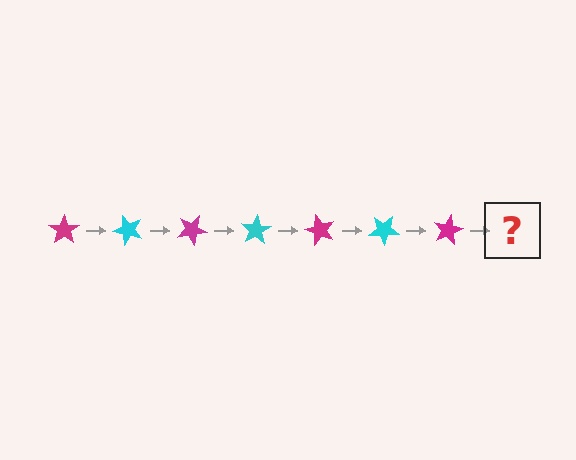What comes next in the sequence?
The next element should be a cyan star, rotated 350 degrees from the start.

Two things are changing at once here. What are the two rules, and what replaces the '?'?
The two rules are that it rotates 50 degrees each step and the color cycles through magenta and cyan. The '?' should be a cyan star, rotated 350 degrees from the start.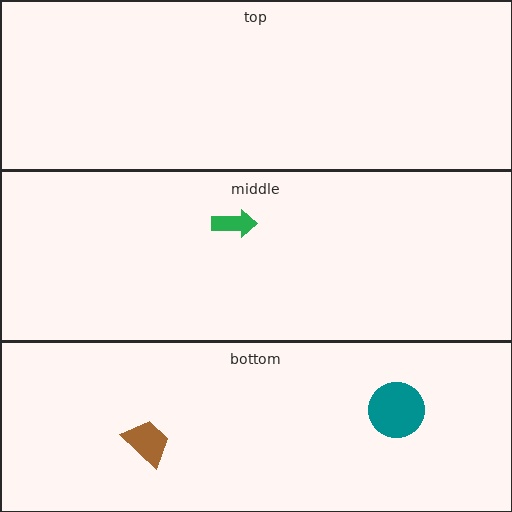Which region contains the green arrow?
The middle region.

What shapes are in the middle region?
The green arrow.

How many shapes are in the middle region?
1.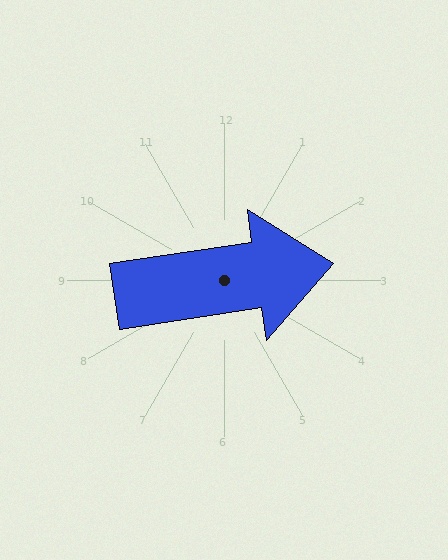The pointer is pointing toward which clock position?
Roughly 3 o'clock.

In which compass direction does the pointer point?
East.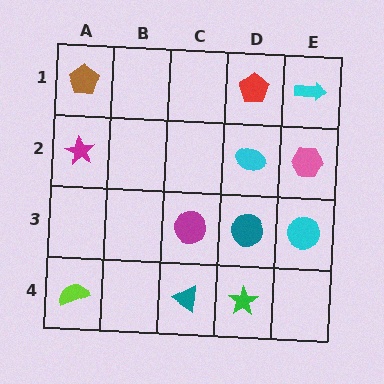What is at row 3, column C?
A magenta circle.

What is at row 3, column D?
A teal circle.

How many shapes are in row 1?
3 shapes.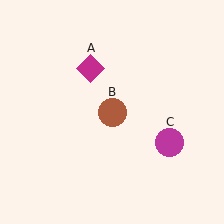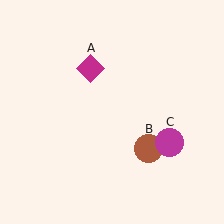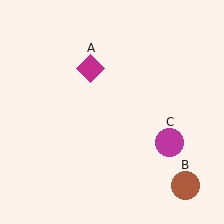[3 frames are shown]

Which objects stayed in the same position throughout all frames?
Magenta diamond (object A) and magenta circle (object C) remained stationary.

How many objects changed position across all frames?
1 object changed position: brown circle (object B).